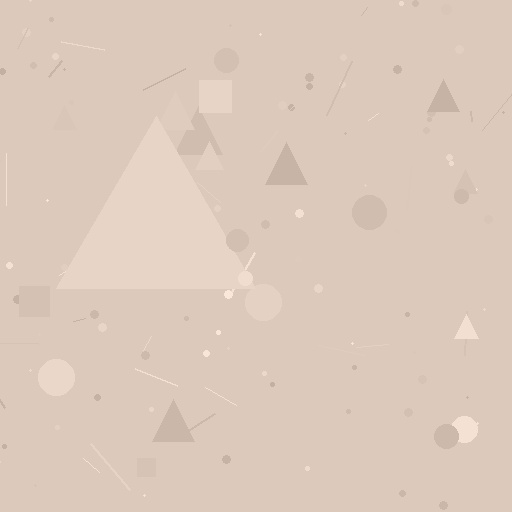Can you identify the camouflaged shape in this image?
The camouflaged shape is a triangle.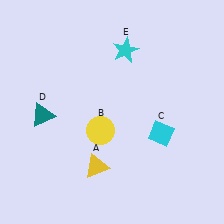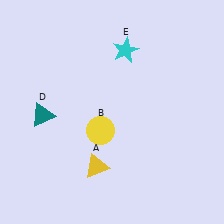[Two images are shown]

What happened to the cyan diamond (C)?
The cyan diamond (C) was removed in Image 2. It was in the bottom-right area of Image 1.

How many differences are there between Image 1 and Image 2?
There is 1 difference between the two images.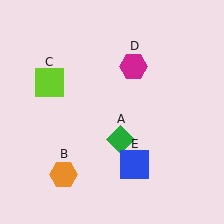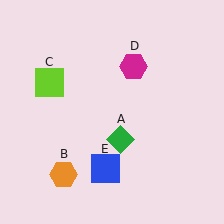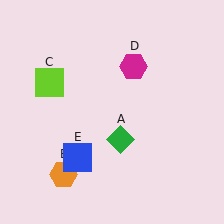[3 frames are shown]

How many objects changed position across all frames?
1 object changed position: blue square (object E).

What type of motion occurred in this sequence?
The blue square (object E) rotated clockwise around the center of the scene.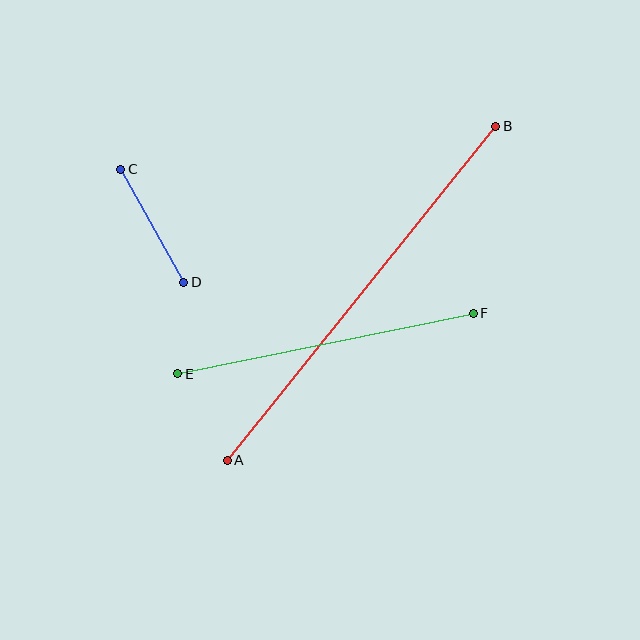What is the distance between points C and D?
The distance is approximately 129 pixels.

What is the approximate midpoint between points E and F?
The midpoint is at approximately (326, 343) pixels.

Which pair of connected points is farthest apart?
Points A and B are farthest apart.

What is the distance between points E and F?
The distance is approximately 302 pixels.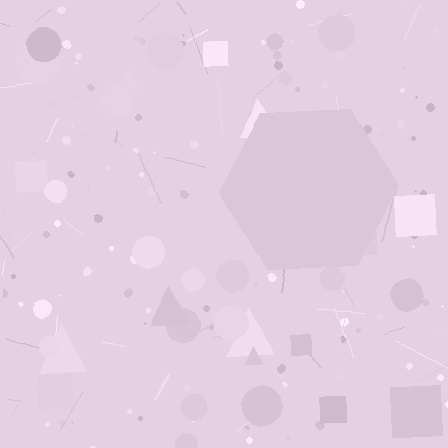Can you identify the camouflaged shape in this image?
The camouflaged shape is a hexagon.